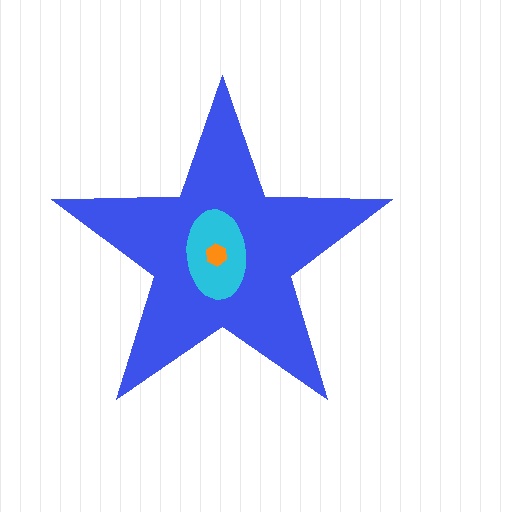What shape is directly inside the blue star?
The cyan ellipse.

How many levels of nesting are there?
3.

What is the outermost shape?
The blue star.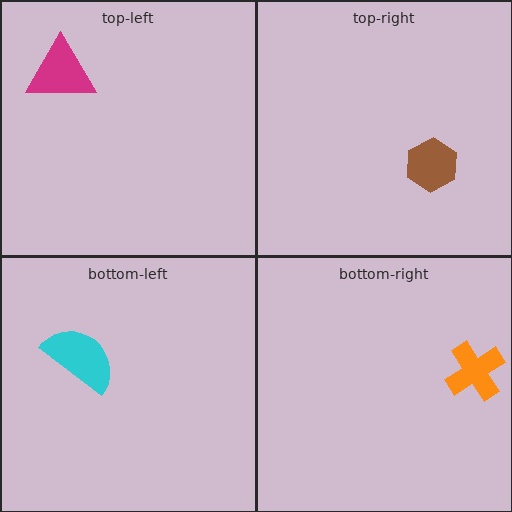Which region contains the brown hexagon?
The top-right region.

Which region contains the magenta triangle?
The top-left region.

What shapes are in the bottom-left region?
The cyan semicircle.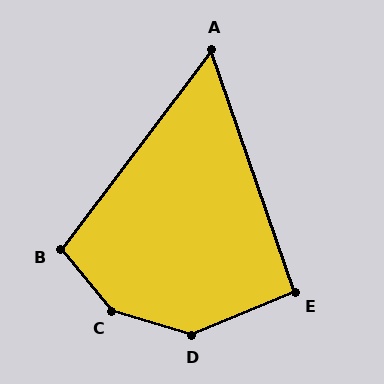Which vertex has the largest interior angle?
C, at approximately 147 degrees.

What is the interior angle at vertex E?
Approximately 94 degrees (approximately right).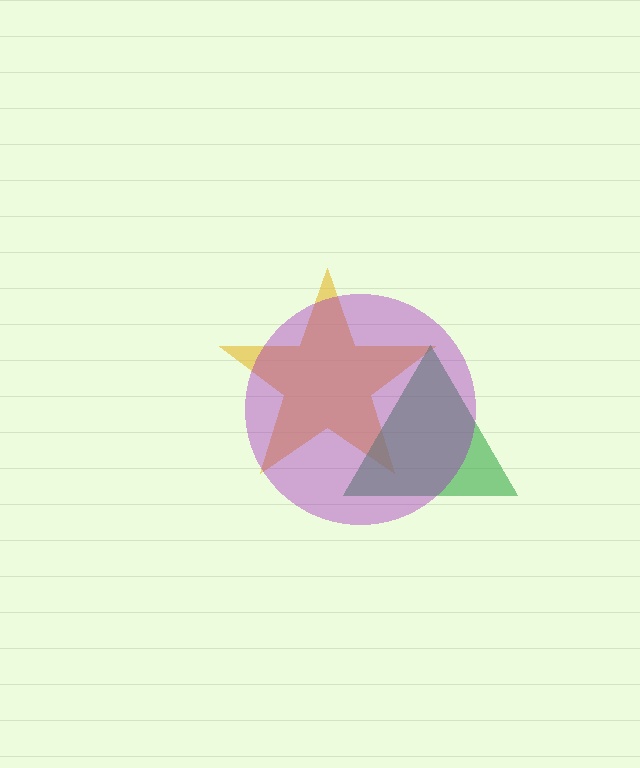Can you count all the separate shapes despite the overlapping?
Yes, there are 3 separate shapes.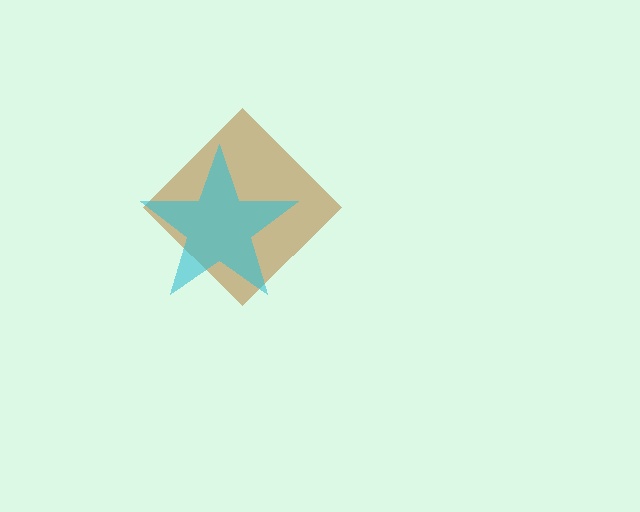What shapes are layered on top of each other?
The layered shapes are: a brown diamond, a cyan star.